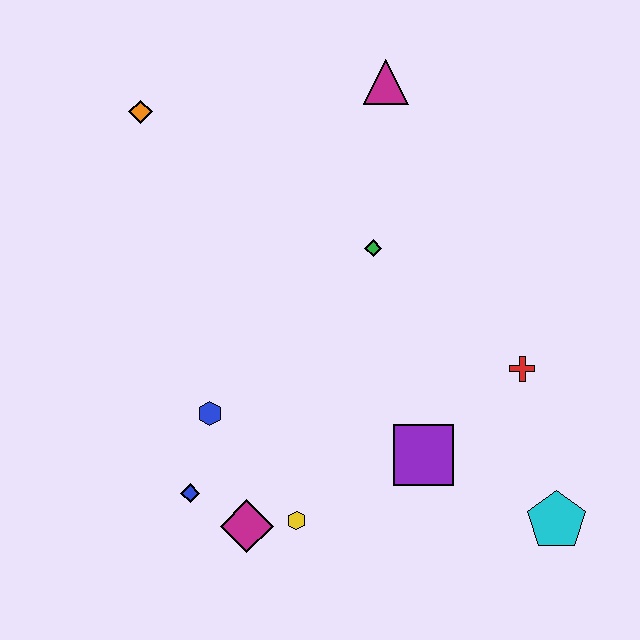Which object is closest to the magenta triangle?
The green diamond is closest to the magenta triangle.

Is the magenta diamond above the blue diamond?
No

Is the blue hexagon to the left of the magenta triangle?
Yes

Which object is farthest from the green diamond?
The cyan pentagon is farthest from the green diamond.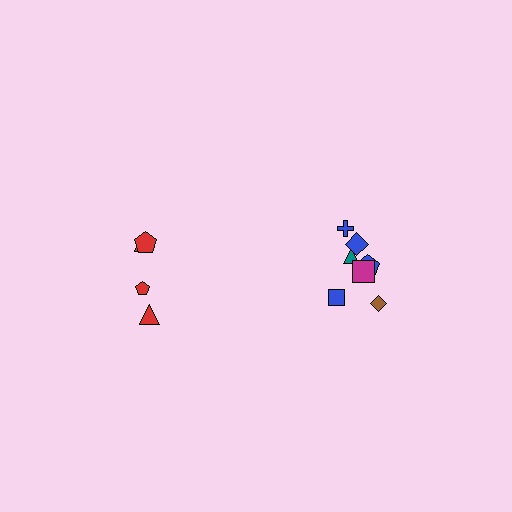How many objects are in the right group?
There are 7 objects.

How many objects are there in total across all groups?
There are 11 objects.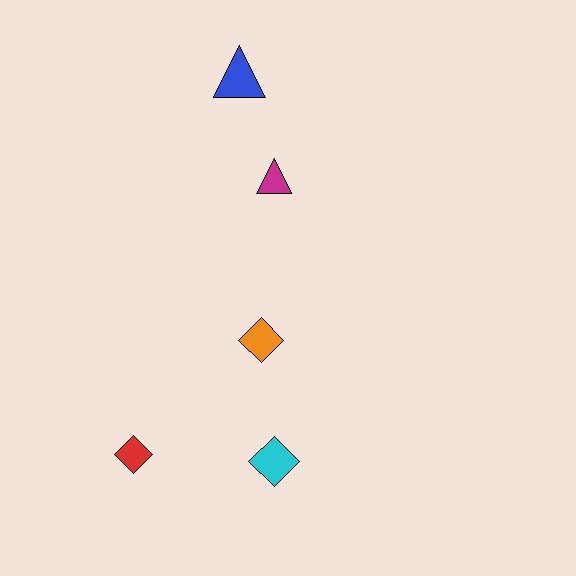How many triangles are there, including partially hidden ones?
There are 2 triangles.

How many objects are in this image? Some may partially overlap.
There are 5 objects.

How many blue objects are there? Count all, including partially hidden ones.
There is 1 blue object.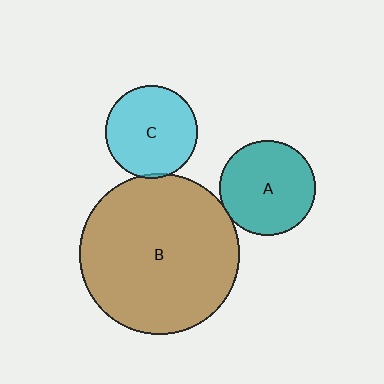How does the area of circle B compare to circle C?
Approximately 3.0 times.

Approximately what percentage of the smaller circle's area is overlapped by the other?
Approximately 5%.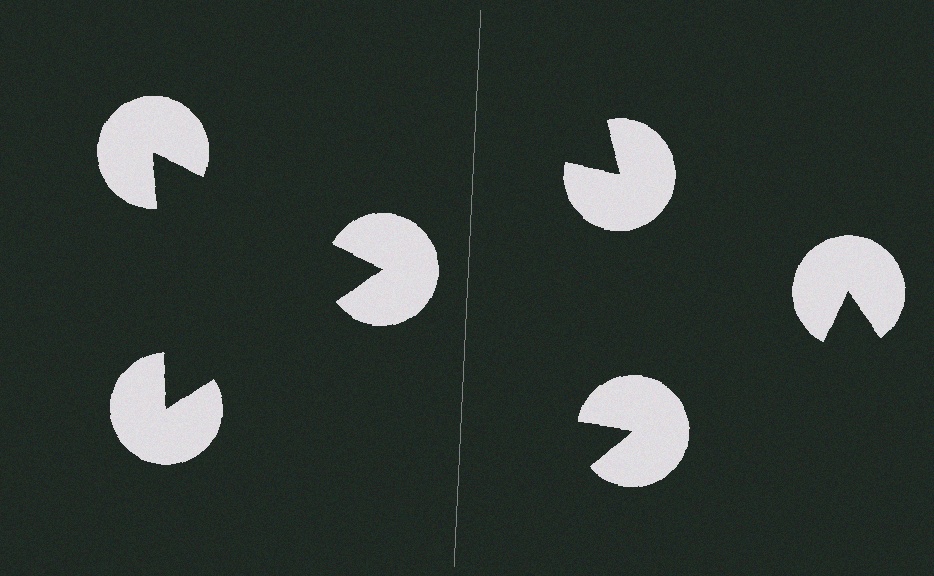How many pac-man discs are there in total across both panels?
6 — 3 on each side.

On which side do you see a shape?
An illusory triangle appears on the left side. On the right side the wedge cuts are rotated, so no coherent shape forms.